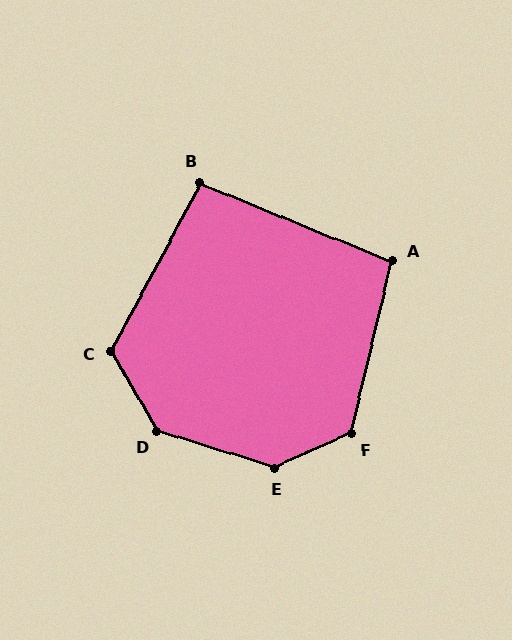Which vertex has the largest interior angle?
E, at approximately 139 degrees.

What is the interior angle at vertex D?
Approximately 137 degrees (obtuse).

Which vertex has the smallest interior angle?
B, at approximately 96 degrees.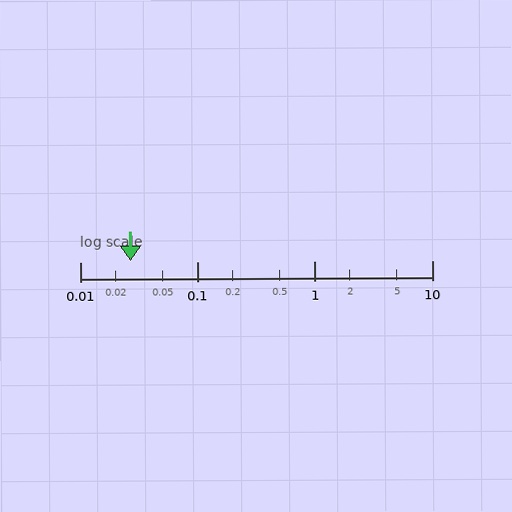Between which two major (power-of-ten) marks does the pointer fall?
The pointer is between 0.01 and 0.1.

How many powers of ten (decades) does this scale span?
The scale spans 3 decades, from 0.01 to 10.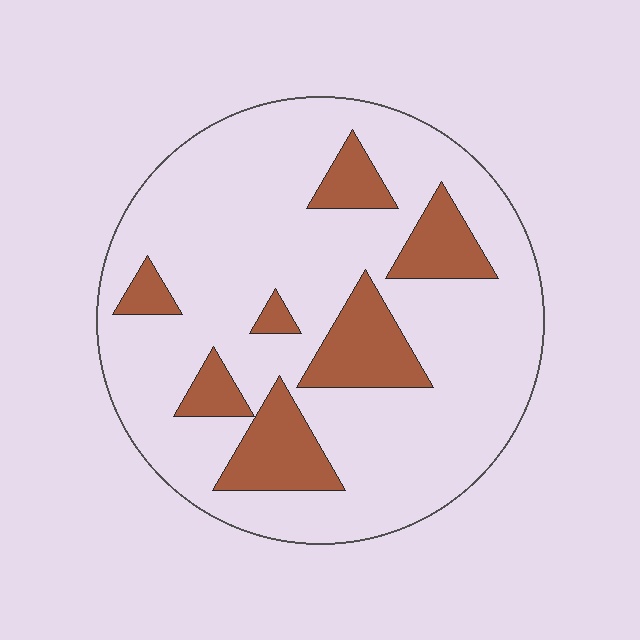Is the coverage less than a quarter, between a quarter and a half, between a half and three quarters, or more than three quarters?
Less than a quarter.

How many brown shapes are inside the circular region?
7.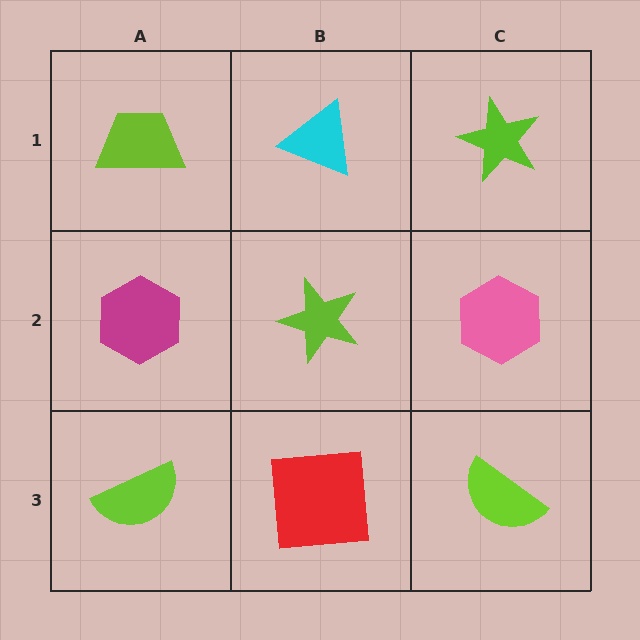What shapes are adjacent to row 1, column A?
A magenta hexagon (row 2, column A), a cyan triangle (row 1, column B).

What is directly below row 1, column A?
A magenta hexagon.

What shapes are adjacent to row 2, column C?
A lime star (row 1, column C), a lime semicircle (row 3, column C), a lime star (row 2, column B).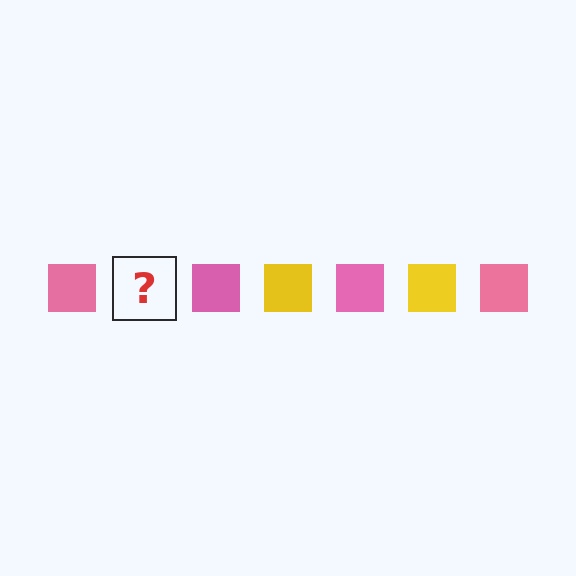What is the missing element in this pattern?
The missing element is a yellow square.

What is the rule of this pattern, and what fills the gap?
The rule is that the pattern cycles through pink, yellow squares. The gap should be filled with a yellow square.